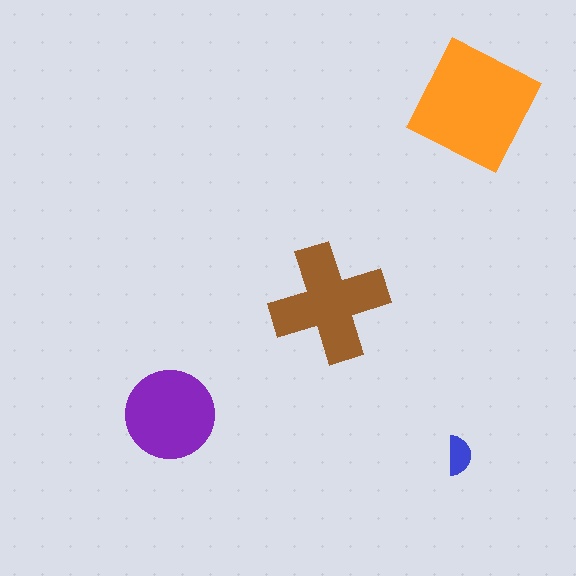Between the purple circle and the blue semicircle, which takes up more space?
The purple circle.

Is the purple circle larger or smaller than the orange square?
Smaller.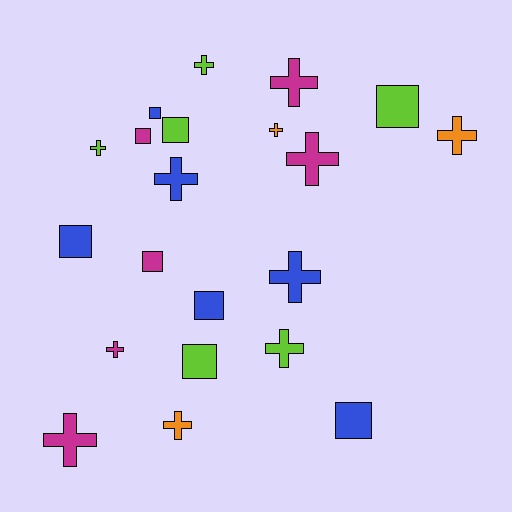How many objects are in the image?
There are 21 objects.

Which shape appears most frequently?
Cross, with 12 objects.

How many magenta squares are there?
There are 2 magenta squares.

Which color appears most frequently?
Blue, with 6 objects.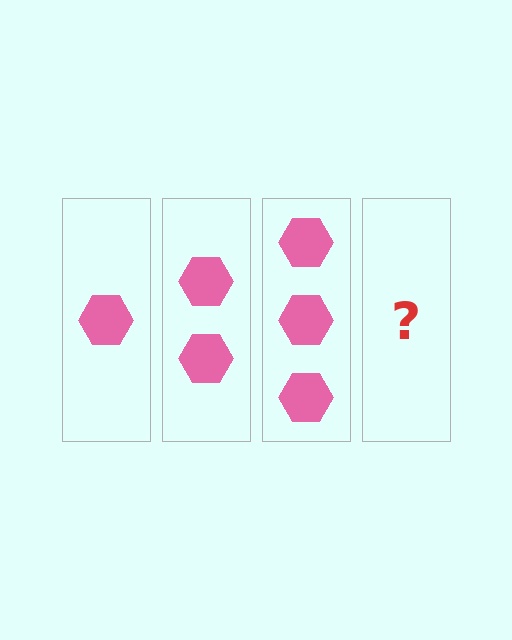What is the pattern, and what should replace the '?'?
The pattern is that each step adds one more hexagon. The '?' should be 4 hexagons.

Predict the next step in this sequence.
The next step is 4 hexagons.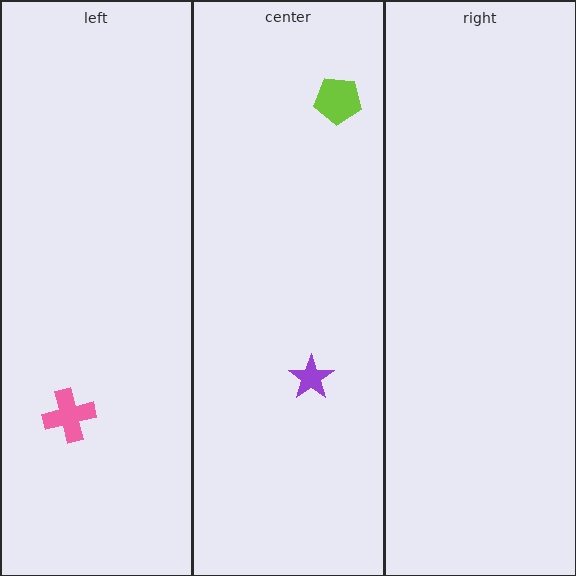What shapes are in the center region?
The purple star, the lime pentagon.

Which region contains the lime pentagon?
The center region.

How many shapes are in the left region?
1.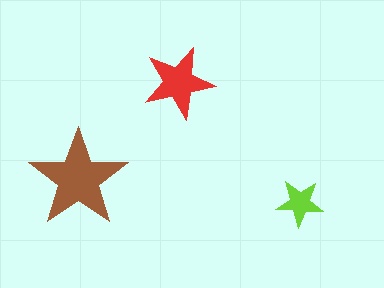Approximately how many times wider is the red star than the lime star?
About 1.5 times wider.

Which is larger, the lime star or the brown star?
The brown one.